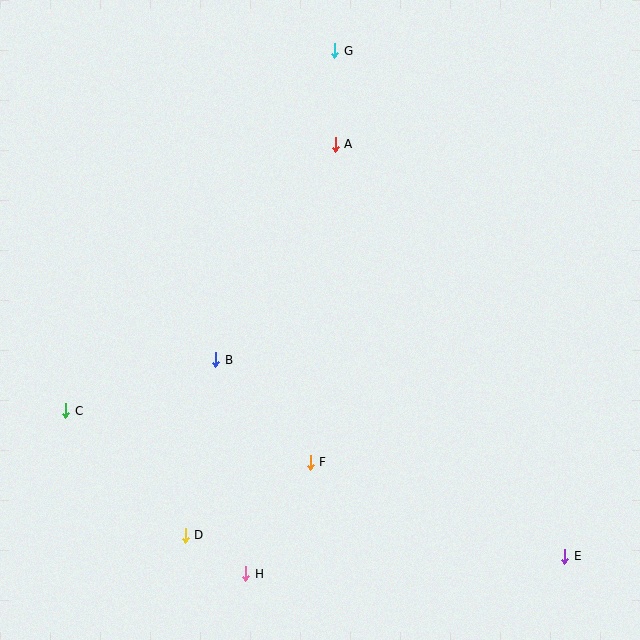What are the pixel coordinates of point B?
Point B is at (216, 360).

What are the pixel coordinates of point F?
Point F is at (310, 462).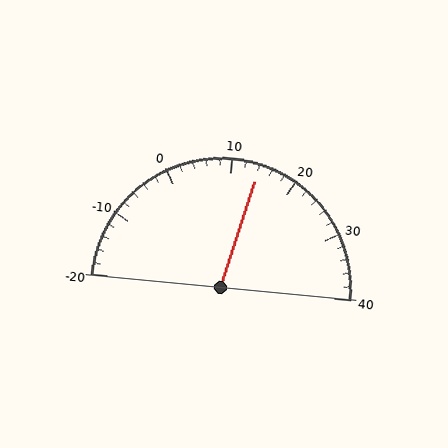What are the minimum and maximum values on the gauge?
The gauge ranges from -20 to 40.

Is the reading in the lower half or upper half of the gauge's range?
The reading is in the upper half of the range (-20 to 40).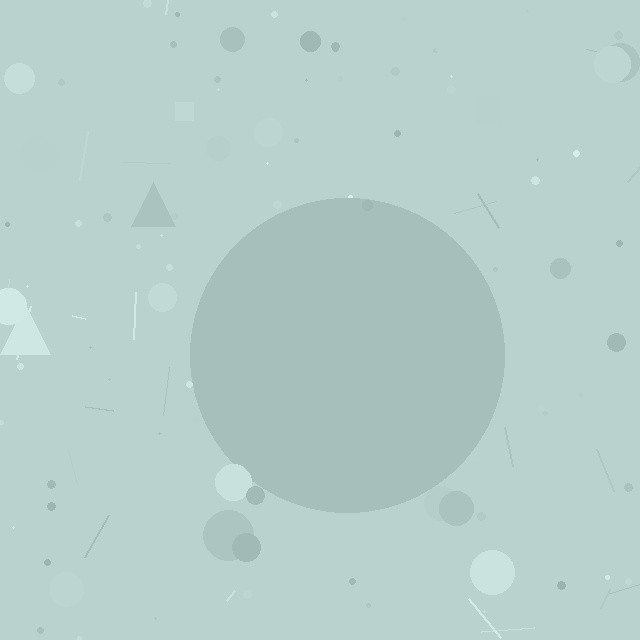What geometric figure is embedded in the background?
A circle is embedded in the background.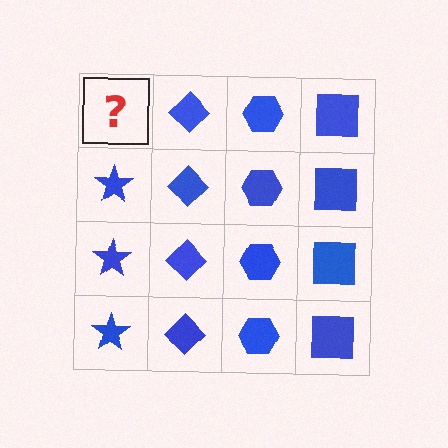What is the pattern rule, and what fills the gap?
The rule is that each column has a consistent shape. The gap should be filled with a blue star.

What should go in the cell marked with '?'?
The missing cell should contain a blue star.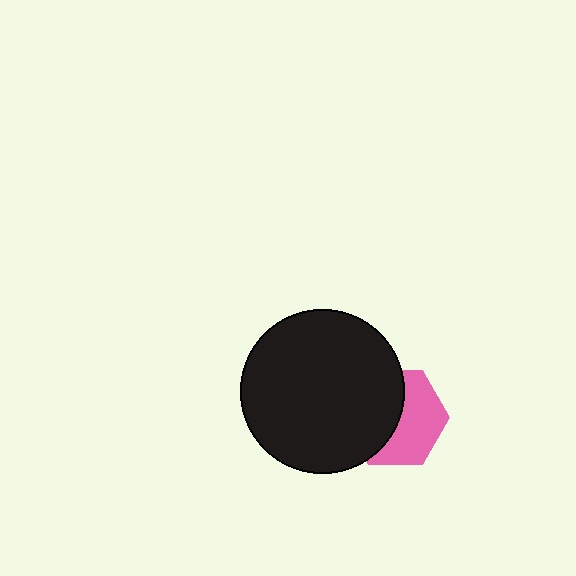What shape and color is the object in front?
The object in front is a black circle.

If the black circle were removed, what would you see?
You would see the complete pink hexagon.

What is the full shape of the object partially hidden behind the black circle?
The partially hidden object is a pink hexagon.